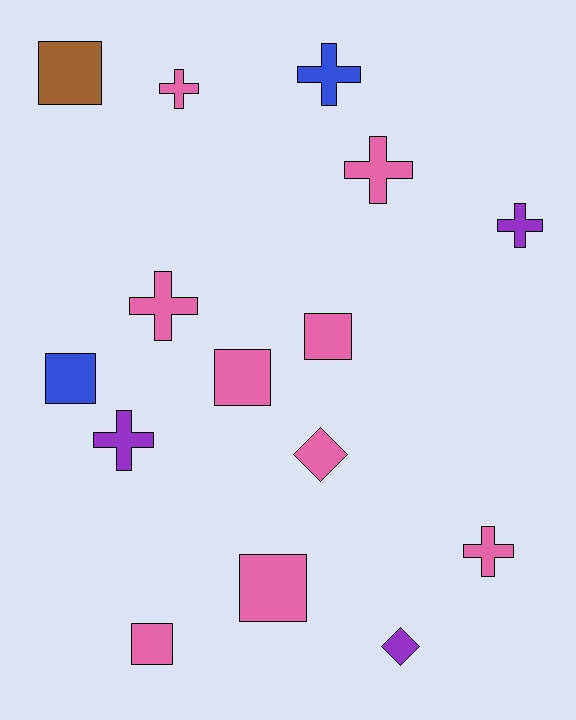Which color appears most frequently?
Pink, with 9 objects.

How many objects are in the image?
There are 15 objects.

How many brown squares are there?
There is 1 brown square.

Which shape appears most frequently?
Cross, with 7 objects.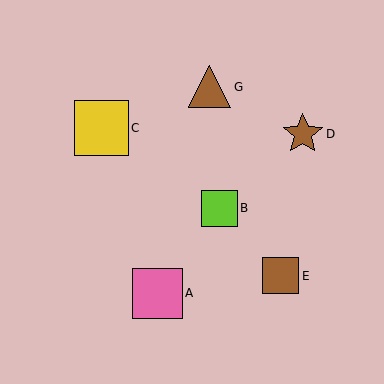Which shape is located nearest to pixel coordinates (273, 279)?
The brown square (labeled E) at (281, 276) is nearest to that location.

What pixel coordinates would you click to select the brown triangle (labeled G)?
Click at (210, 87) to select the brown triangle G.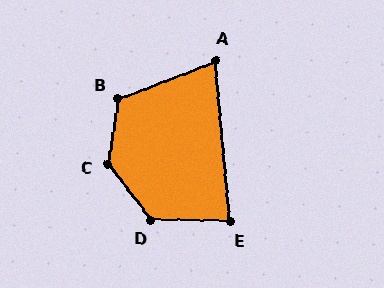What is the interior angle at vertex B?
Approximately 120 degrees (obtuse).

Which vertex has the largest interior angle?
C, at approximately 133 degrees.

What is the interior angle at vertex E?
Approximately 84 degrees (acute).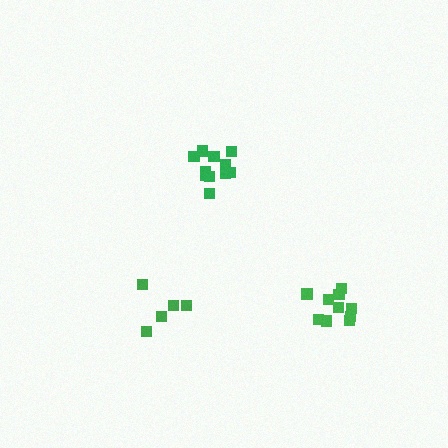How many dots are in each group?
Group 1: 10 dots, Group 2: 5 dots, Group 3: 11 dots (26 total).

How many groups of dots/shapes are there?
There are 3 groups.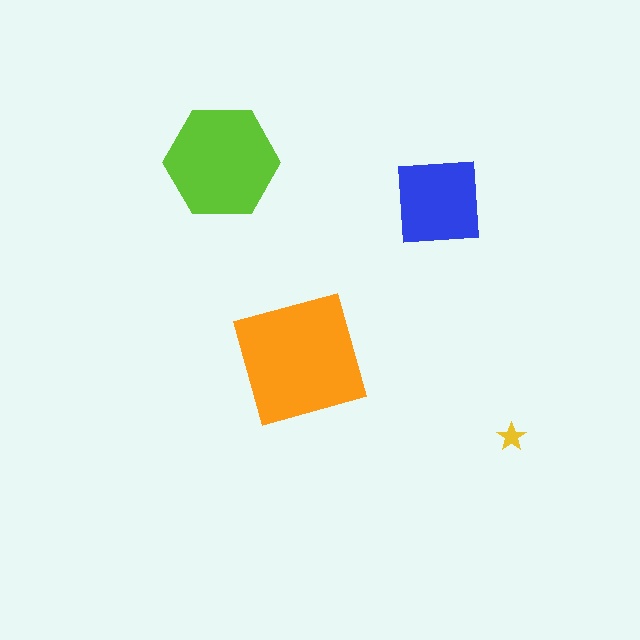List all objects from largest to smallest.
The orange square, the lime hexagon, the blue square, the yellow star.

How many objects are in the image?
There are 4 objects in the image.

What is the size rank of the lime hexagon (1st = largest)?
2nd.